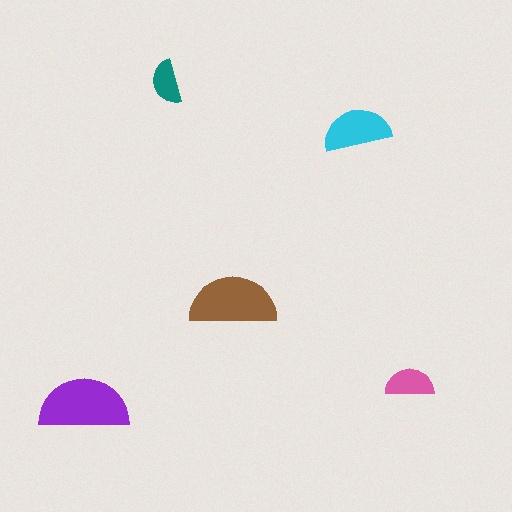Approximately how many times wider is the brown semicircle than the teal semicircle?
About 2 times wider.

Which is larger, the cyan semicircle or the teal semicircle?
The cyan one.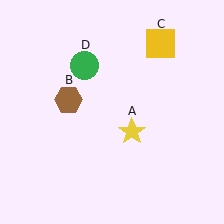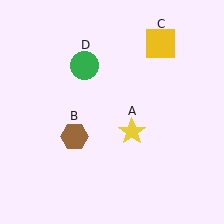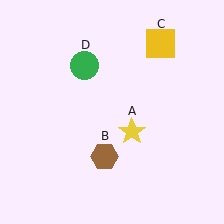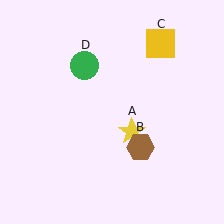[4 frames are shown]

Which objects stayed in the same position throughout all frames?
Yellow star (object A) and yellow square (object C) and green circle (object D) remained stationary.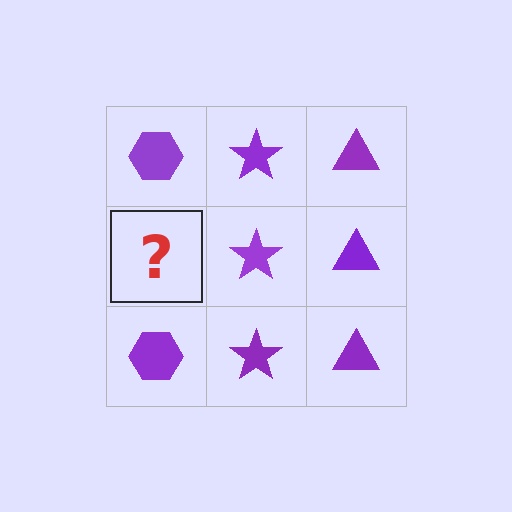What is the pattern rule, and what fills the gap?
The rule is that each column has a consistent shape. The gap should be filled with a purple hexagon.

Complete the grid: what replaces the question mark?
The question mark should be replaced with a purple hexagon.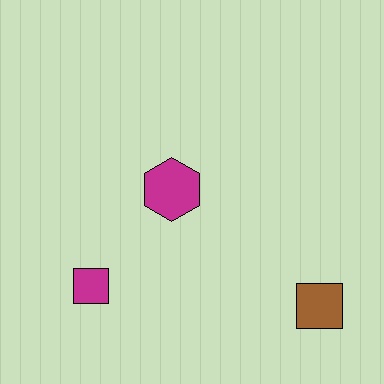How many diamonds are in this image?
There are no diamonds.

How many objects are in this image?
There are 3 objects.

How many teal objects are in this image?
There are no teal objects.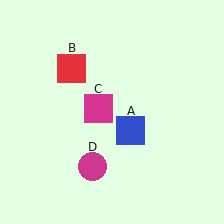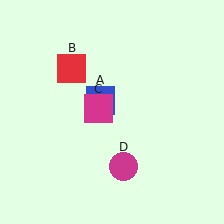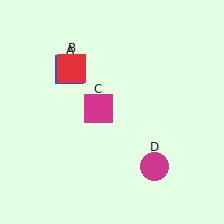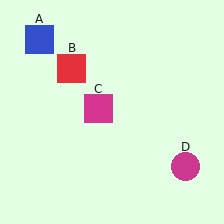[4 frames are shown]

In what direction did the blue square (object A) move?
The blue square (object A) moved up and to the left.